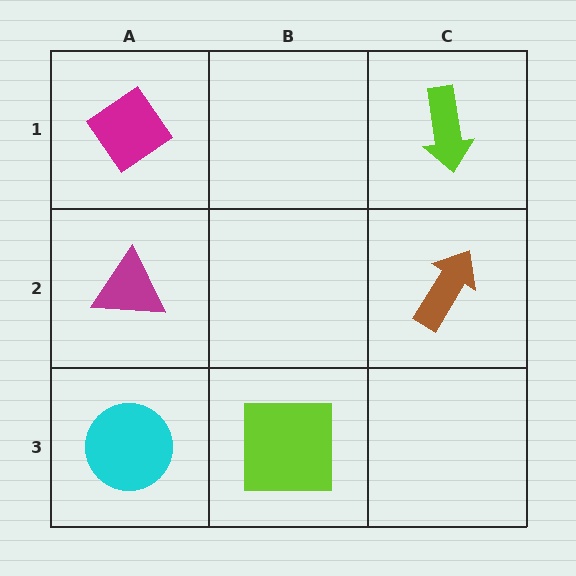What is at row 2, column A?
A magenta triangle.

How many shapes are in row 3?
2 shapes.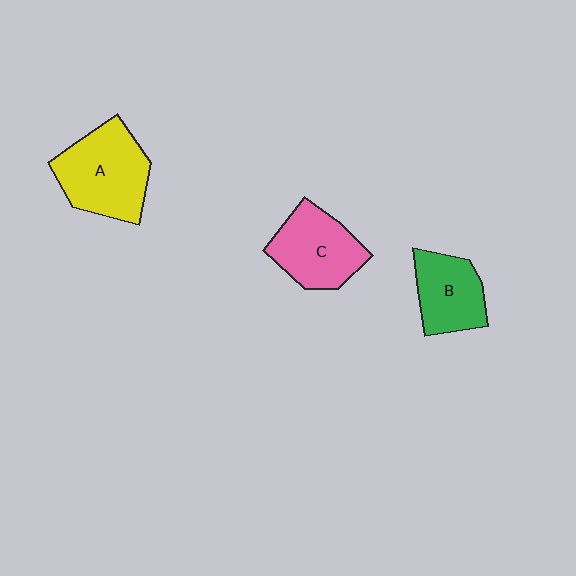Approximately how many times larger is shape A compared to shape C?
Approximately 1.2 times.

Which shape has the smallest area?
Shape B (green).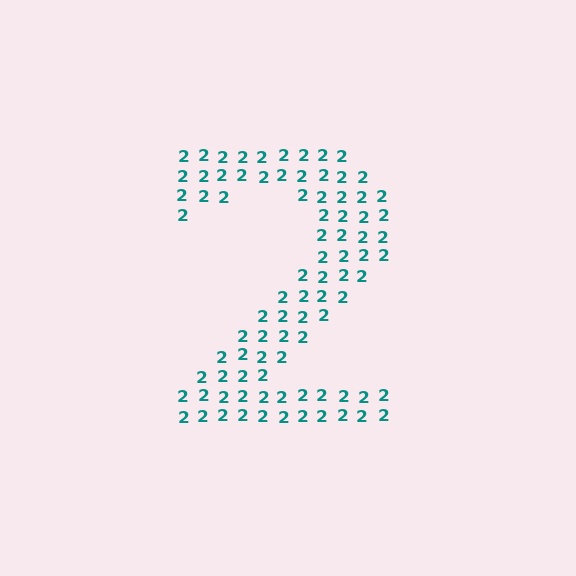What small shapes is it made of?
It is made of small digit 2's.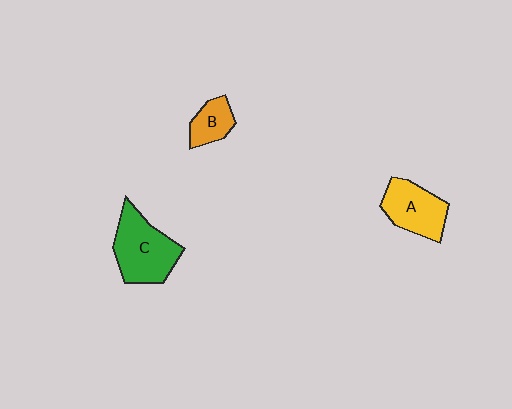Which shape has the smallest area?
Shape B (orange).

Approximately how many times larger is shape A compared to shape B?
Approximately 1.7 times.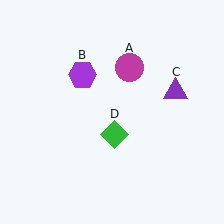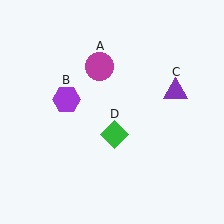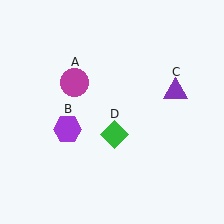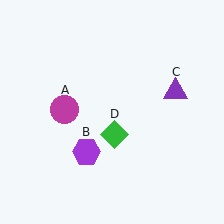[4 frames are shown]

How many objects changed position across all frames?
2 objects changed position: magenta circle (object A), purple hexagon (object B).